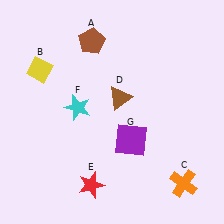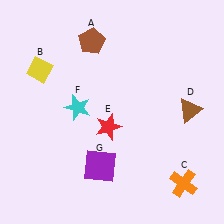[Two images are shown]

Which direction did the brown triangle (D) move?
The brown triangle (D) moved right.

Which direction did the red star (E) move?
The red star (E) moved up.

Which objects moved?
The objects that moved are: the brown triangle (D), the red star (E), the purple square (G).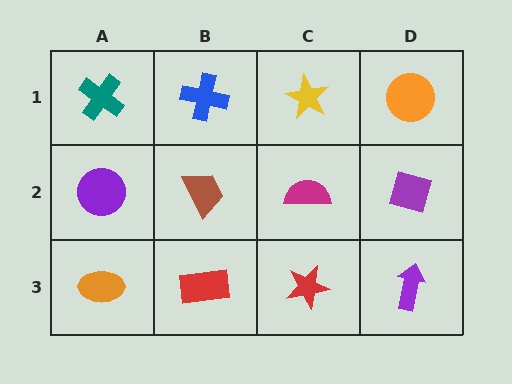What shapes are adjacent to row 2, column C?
A yellow star (row 1, column C), a red star (row 3, column C), a brown trapezoid (row 2, column B), a purple diamond (row 2, column D).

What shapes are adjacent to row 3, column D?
A purple diamond (row 2, column D), a red star (row 3, column C).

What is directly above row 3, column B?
A brown trapezoid.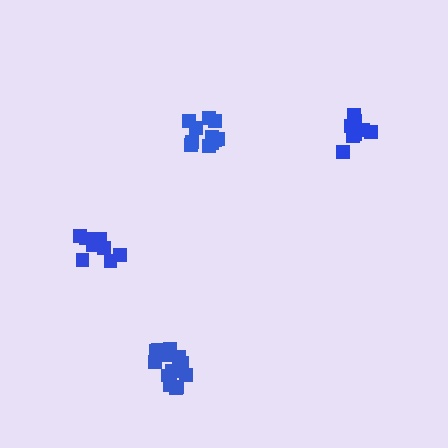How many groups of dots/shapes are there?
There are 4 groups.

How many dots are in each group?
Group 1: 14 dots, Group 2: 10 dots, Group 3: 11 dots, Group 4: 8 dots (43 total).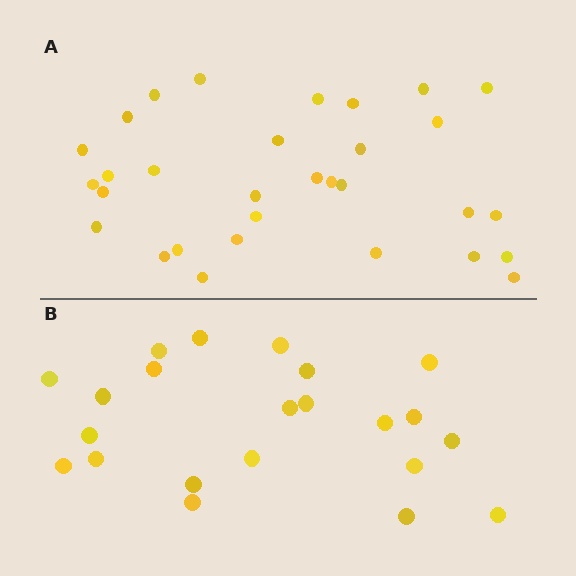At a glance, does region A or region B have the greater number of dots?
Region A (the top region) has more dots.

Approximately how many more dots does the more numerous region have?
Region A has roughly 8 or so more dots than region B.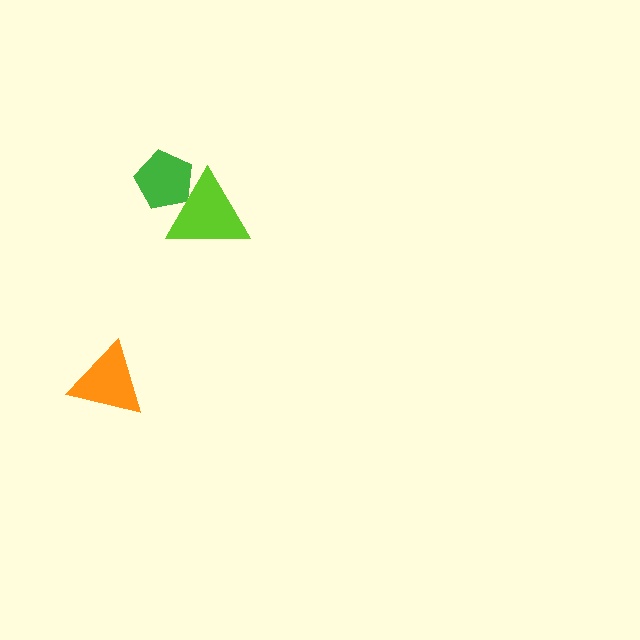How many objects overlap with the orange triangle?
0 objects overlap with the orange triangle.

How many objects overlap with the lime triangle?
1 object overlaps with the lime triangle.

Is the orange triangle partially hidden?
No, no other shape covers it.